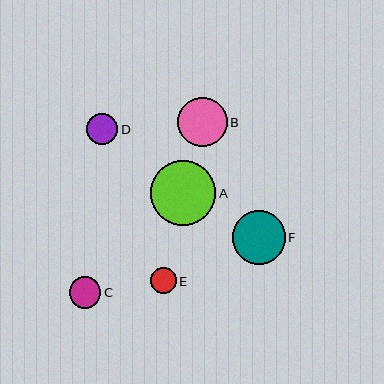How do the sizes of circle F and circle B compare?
Circle F and circle B are approximately the same size.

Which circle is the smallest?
Circle E is the smallest with a size of approximately 26 pixels.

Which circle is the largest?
Circle A is the largest with a size of approximately 65 pixels.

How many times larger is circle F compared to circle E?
Circle F is approximately 2.1 times the size of circle E.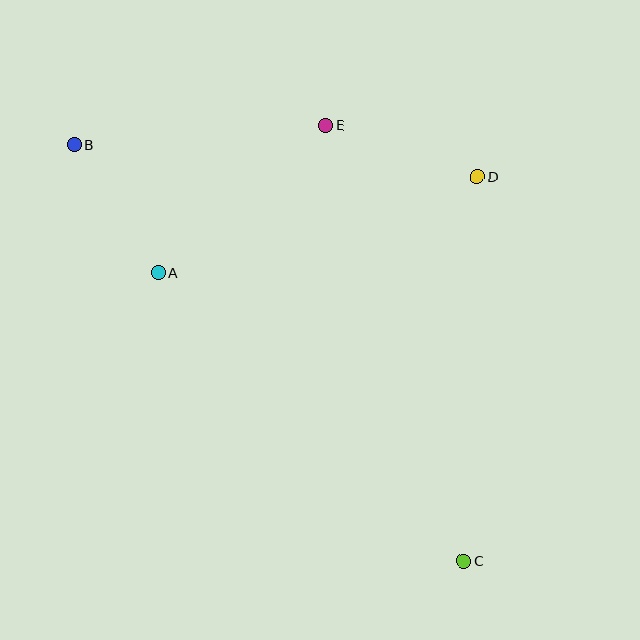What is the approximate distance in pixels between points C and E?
The distance between C and E is approximately 457 pixels.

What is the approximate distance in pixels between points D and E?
The distance between D and E is approximately 160 pixels.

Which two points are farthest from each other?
Points B and C are farthest from each other.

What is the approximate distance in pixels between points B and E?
The distance between B and E is approximately 252 pixels.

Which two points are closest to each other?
Points A and B are closest to each other.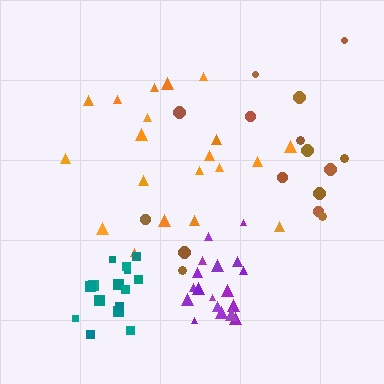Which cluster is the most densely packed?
Purple.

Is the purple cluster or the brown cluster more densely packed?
Purple.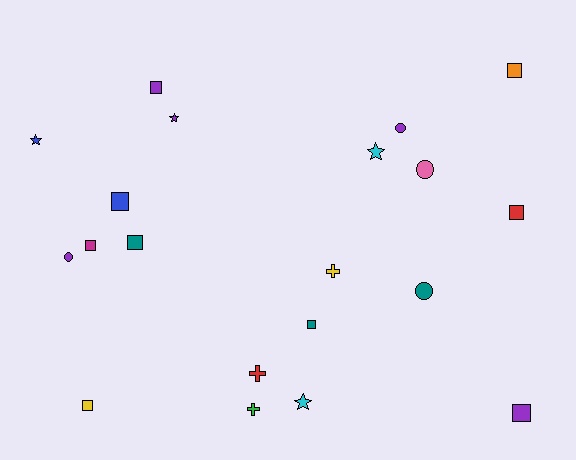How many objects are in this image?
There are 20 objects.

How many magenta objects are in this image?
There is 1 magenta object.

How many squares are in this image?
There are 9 squares.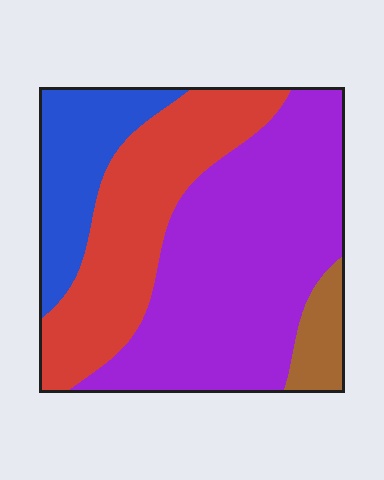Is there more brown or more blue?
Blue.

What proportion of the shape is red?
Red covers 29% of the shape.